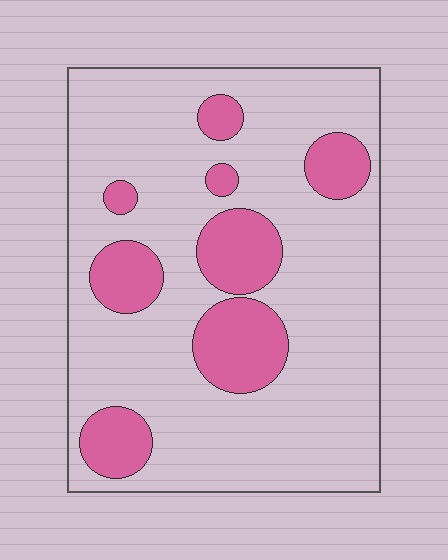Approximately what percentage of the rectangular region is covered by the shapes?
Approximately 20%.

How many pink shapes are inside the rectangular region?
8.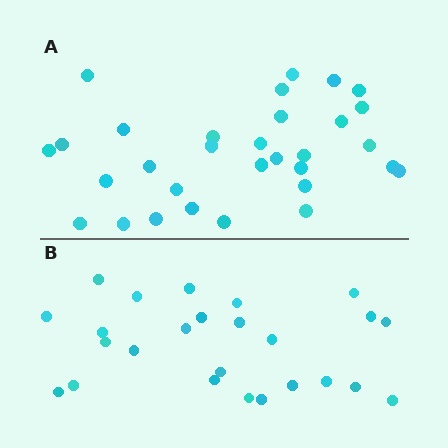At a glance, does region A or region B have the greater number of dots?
Region A (the top region) has more dots.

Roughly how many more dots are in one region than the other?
Region A has about 6 more dots than region B.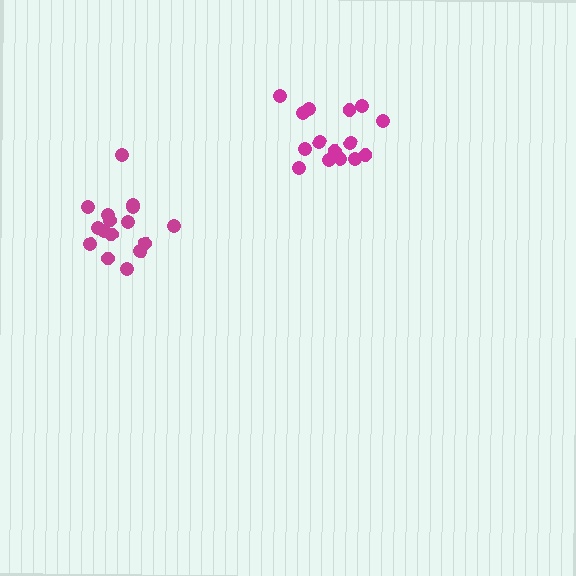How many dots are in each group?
Group 1: 16 dots, Group 2: 17 dots (33 total).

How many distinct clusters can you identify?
There are 2 distinct clusters.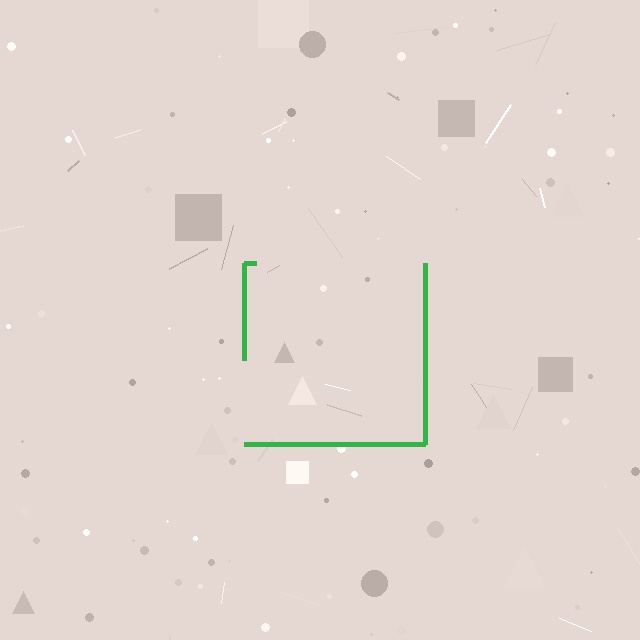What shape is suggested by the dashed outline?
The dashed outline suggests a square.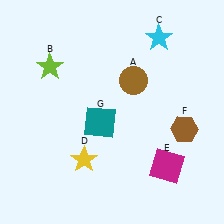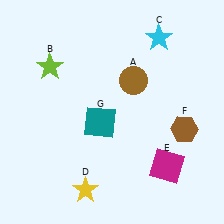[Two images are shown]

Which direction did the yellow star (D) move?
The yellow star (D) moved down.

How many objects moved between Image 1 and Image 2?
1 object moved between the two images.